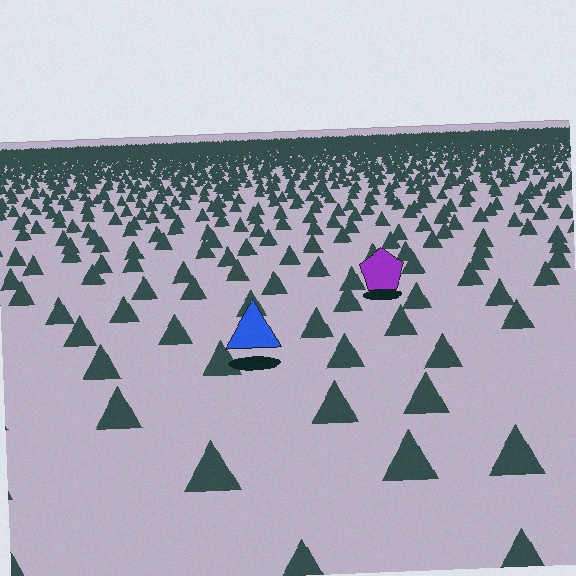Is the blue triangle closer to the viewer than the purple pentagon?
Yes. The blue triangle is closer — you can tell from the texture gradient: the ground texture is coarser near it.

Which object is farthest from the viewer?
The purple pentagon is farthest from the viewer. It appears smaller and the ground texture around it is denser.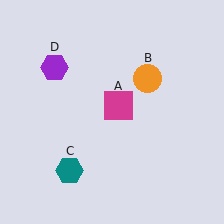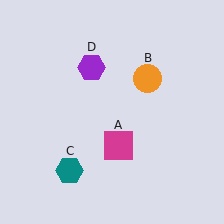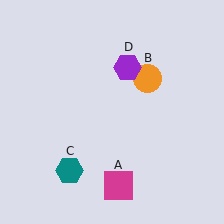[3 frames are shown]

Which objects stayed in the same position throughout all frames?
Orange circle (object B) and teal hexagon (object C) remained stationary.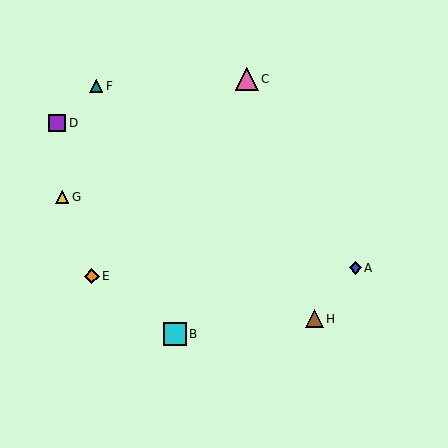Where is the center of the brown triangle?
The center of the brown triangle is at (314, 319).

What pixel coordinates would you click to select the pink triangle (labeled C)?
Click at (247, 79) to select the pink triangle C.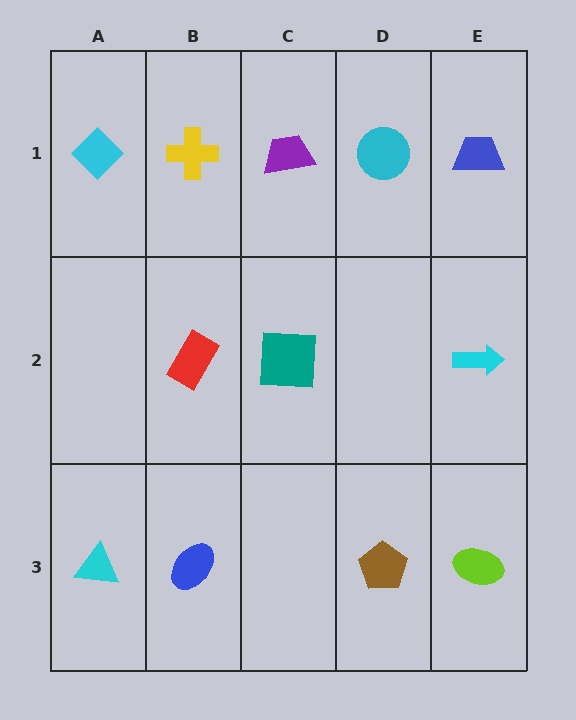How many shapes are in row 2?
3 shapes.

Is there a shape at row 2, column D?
No, that cell is empty.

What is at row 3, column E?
A lime ellipse.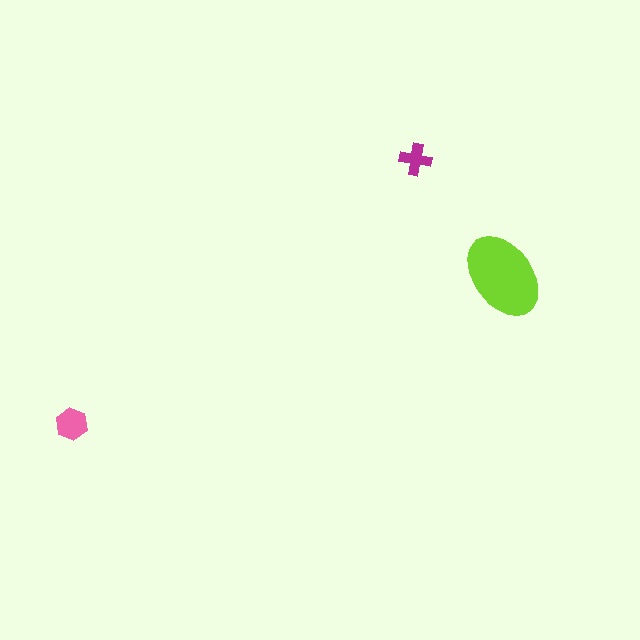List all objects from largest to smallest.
The lime ellipse, the pink hexagon, the magenta cross.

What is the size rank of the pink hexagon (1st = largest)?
2nd.